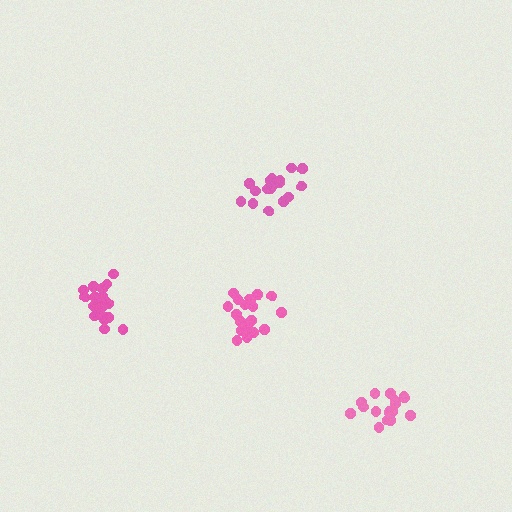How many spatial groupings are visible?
There are 4 spatial groupings.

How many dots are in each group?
Group 1: 18 dots, Group 2: 18 dots, Group 3: 21 dots, Group 4: 16 dots (73 total).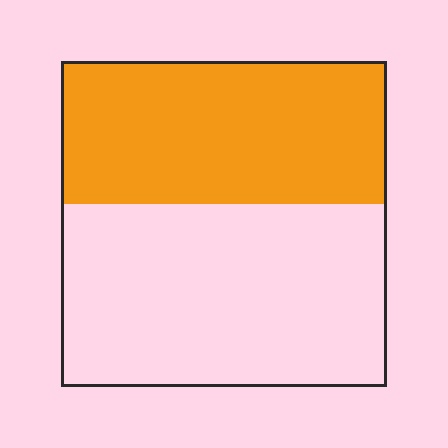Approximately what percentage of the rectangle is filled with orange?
Approximately 45%.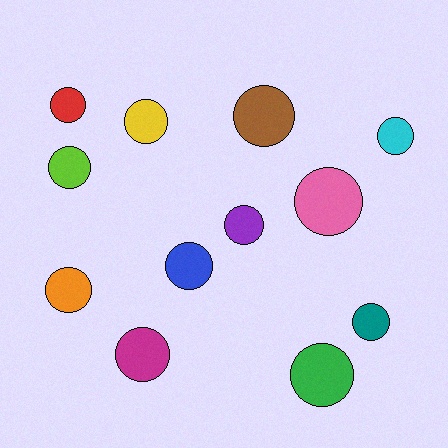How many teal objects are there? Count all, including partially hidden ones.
There is 1 teal object.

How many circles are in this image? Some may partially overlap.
There are 12 circles.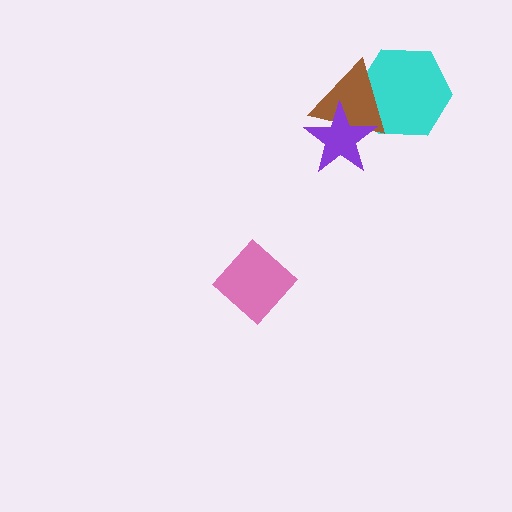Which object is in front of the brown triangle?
The purple star is in front of the brown triangle.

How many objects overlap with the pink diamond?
0 objects overlap with the pink diamond.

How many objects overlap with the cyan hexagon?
1 object overlaps with the cyan hexagon.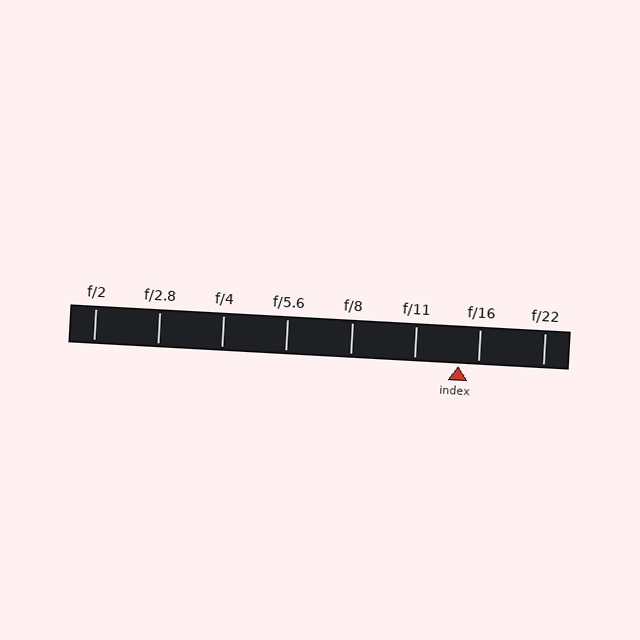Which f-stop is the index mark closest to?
The index mark is closest to f/16.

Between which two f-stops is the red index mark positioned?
The index mark is between f/11 and f/16.